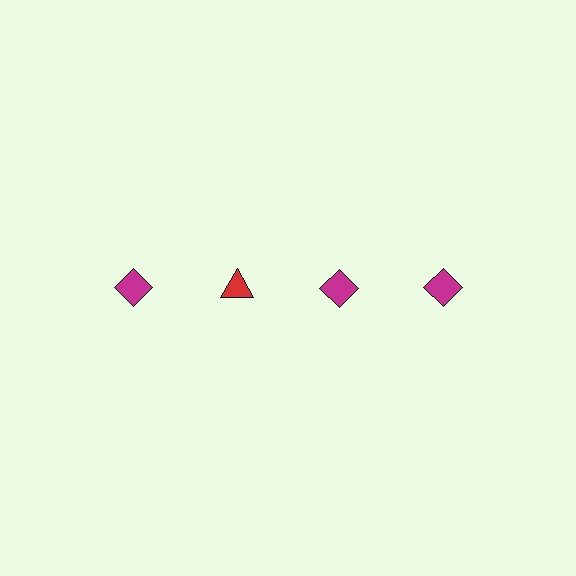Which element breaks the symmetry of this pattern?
The red triangle in the top row, second from left column breaks the symmetry. All other shapes are magenta diamonds.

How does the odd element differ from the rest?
It differs in both color (red instead of magenta) and shape (triangle instead of diamond).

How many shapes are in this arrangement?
There are 4 shapes arranged in a grid pattern.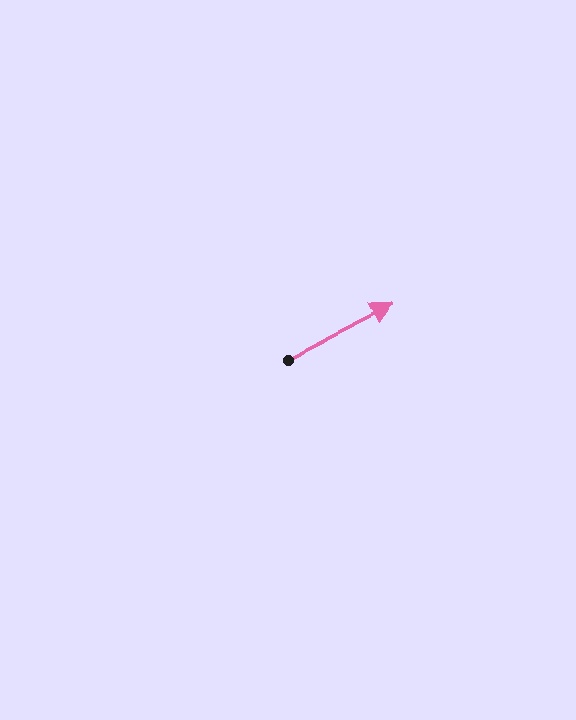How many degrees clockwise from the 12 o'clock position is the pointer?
Approximately 63 degrees.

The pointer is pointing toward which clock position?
Roughly 2 o'clock.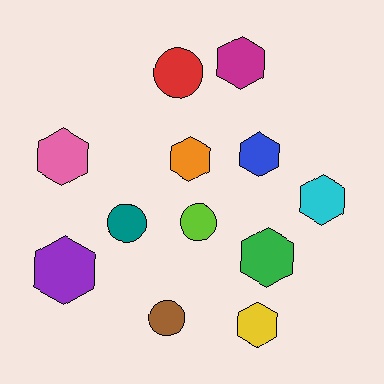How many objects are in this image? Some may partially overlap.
There are 12 objects.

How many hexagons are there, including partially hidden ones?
There are 8 hexagons.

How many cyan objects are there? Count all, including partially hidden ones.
There is 1 cyan object.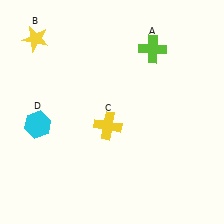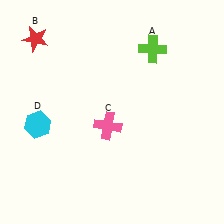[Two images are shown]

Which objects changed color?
B changed from yellow to red. C changed from yellow to pink.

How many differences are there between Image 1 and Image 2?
There are 2 differences between the two images.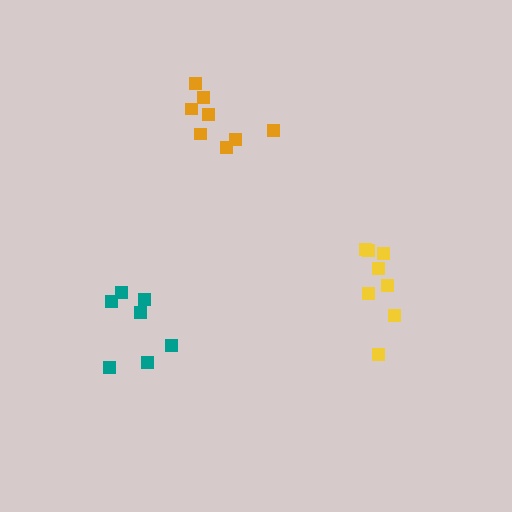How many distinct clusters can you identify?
There are 3 distinct clusters.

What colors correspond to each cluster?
The clusters are colored: teal, yellow, orange.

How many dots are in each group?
Group 1: 7 dots, Group 2: 8 dots, Group 3: 8 dots (23 total).